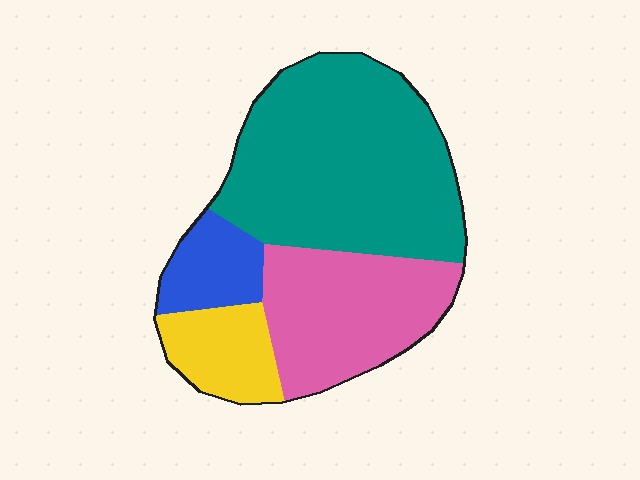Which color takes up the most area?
Teal, at roughly 50%.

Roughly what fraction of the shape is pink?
Pink covers around 30% of the shape.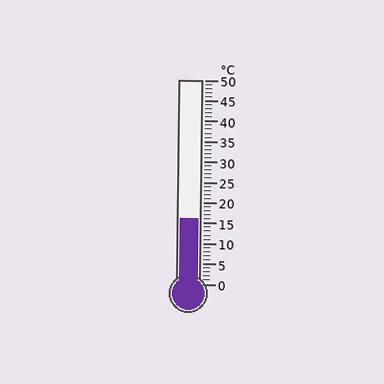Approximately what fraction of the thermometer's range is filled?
The thermometer is filled to approximately 30% of its range.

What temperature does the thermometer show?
The thermometer shows approximately 16°C.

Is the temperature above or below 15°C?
The temperature is above 15°C.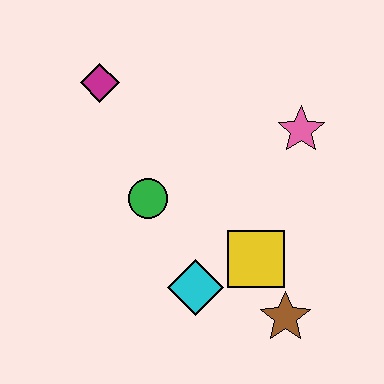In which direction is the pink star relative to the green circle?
The pink star is to the right of the green circle.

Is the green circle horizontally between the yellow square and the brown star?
No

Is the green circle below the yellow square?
No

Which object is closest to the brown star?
The yellow square is closest to the brown star.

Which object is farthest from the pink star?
The magenta diamond is farthest from the pink star.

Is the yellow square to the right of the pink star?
No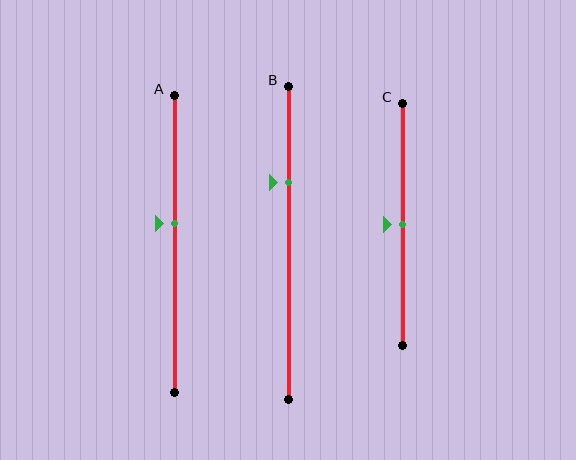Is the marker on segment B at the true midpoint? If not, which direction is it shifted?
No, the marker on segment B is shifted upward by about 19% of the segment length.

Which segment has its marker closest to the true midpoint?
Segment C has its marker closest to the true midpoint.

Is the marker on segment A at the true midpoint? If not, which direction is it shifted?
No, the marker on segment A is shifted upward by about 7% of the segment length.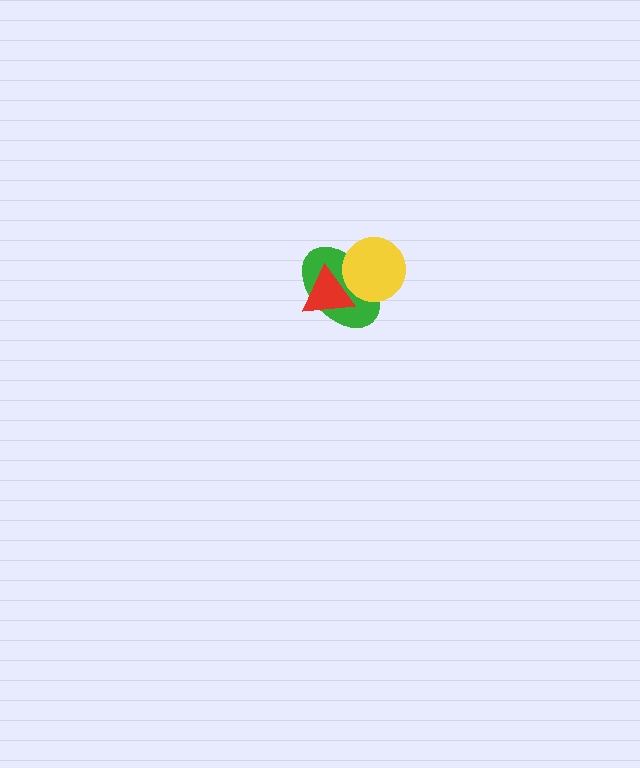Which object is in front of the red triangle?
The yellow circle is in front of the red triangle.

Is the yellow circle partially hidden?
No, no other shape covers it.